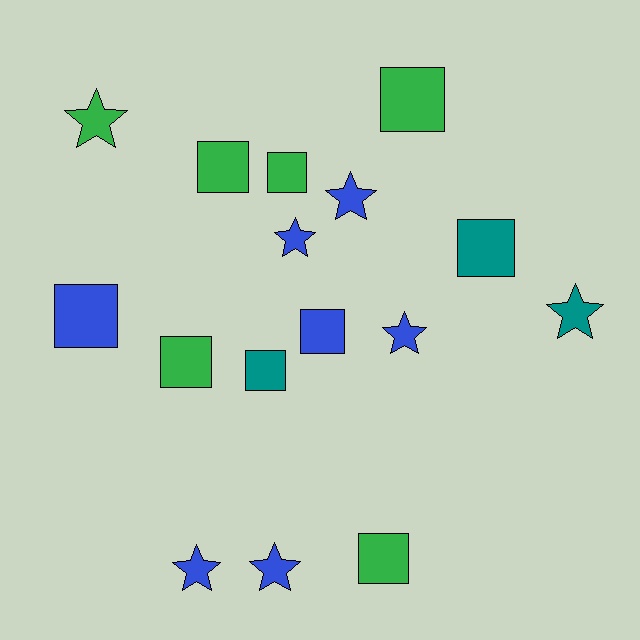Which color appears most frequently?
Blue, with 7 objects.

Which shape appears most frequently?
Square, with 9 objects.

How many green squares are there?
There are 5 green squares.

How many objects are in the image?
There are 16 objects.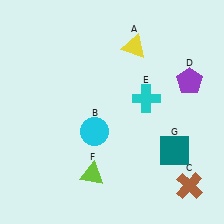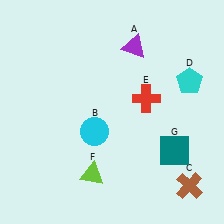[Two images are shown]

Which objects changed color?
A changed from yellow to purple. D changed from purple to cyan. E changed from cyan to red.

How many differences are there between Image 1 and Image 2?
There are 3 differences between the two images.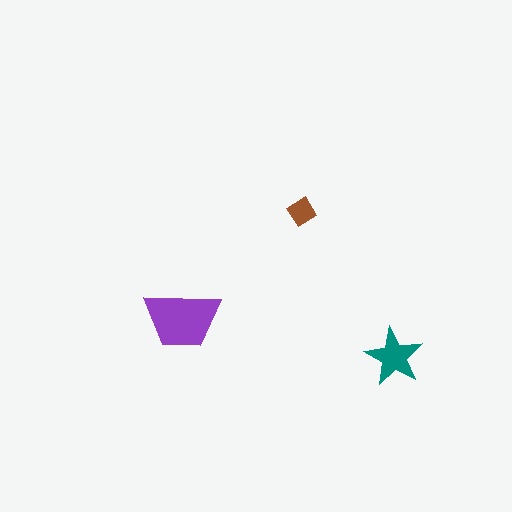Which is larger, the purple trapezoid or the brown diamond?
The purple trapezoid.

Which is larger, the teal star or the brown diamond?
The teal star.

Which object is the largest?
The purple trapezoid.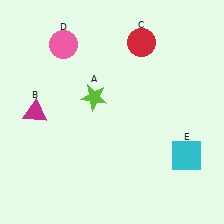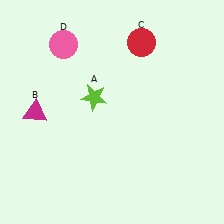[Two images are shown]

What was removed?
The cyan square (E) was removed in Image 2.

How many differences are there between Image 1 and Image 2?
There is 1 difference between the two images.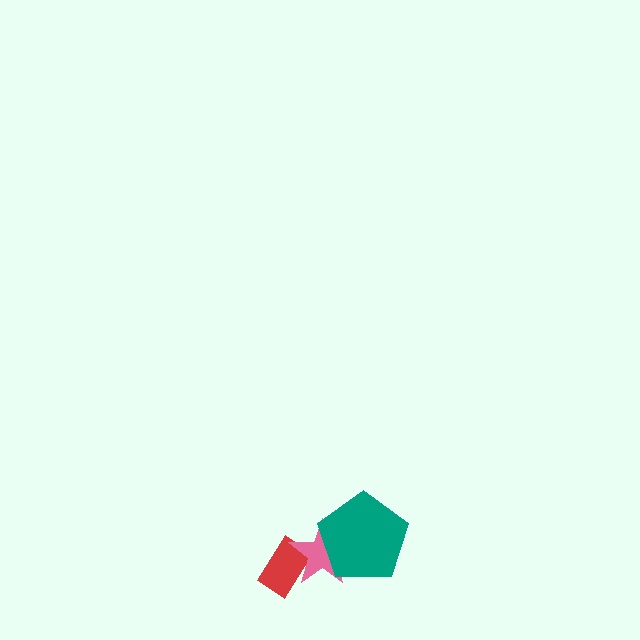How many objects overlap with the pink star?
2 objects overlap with the pink star.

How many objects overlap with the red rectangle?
1 object overlaps with the red rectangle.